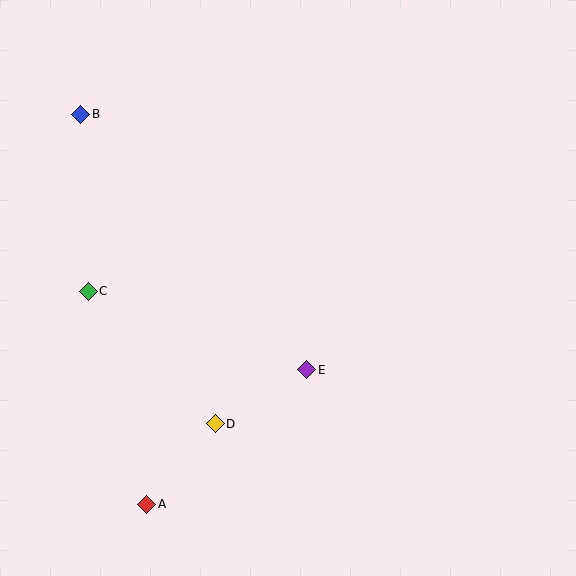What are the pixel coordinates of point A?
Point A is at (147, 504).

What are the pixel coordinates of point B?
Point B is at (81, 114).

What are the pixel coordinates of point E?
Point E is at (307, 370).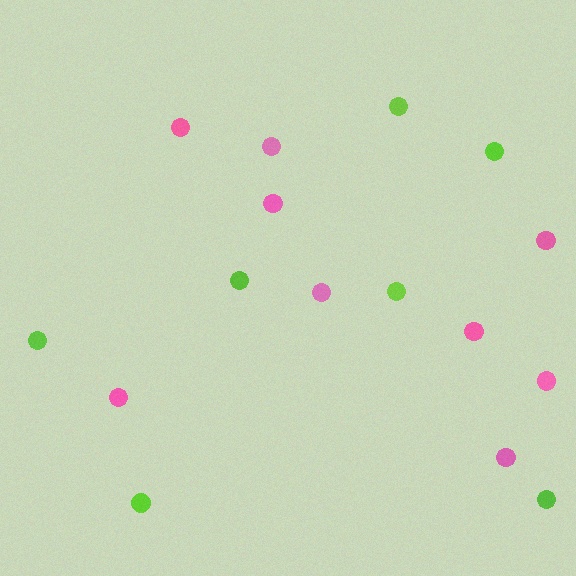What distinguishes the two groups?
There are 2 groups: one group of lime circles (7) and one group of pink circles (9).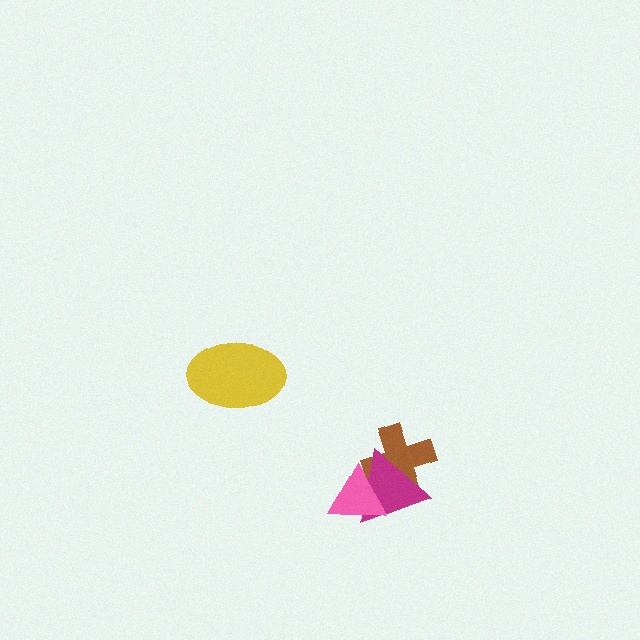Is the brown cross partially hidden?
Yes, it is partially covered by another shape.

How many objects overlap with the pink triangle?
2 objects overlap with the pink triangle.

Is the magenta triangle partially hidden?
Yes, it is partially covered by another shape.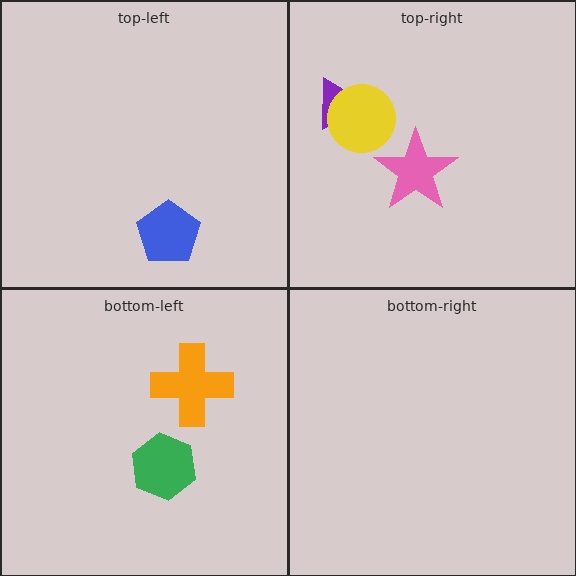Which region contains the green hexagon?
The bottom-left region.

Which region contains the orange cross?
The bottom-left region.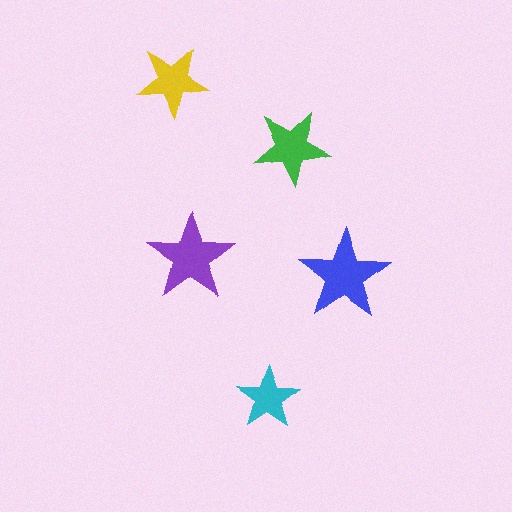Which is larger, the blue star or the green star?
The blue one.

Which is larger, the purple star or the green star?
The purple one.